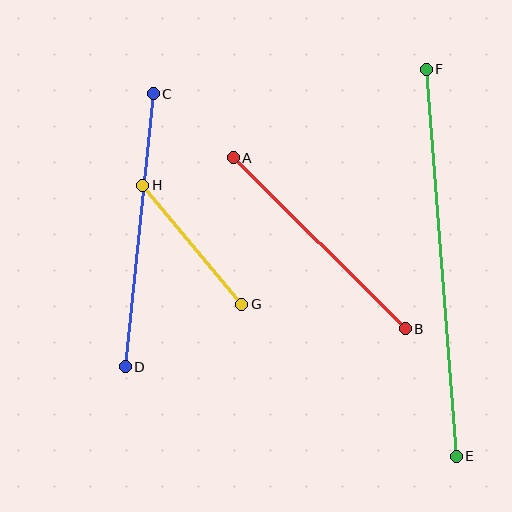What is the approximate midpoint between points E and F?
The midpoint is at approximately (441, 263) pixels.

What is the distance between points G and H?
The distance is approximately 155 pixels.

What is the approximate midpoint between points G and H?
The midpoint is at approximately (192, 245) pixels.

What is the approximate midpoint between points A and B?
The midpoint is at approximately (319, 243) pixels.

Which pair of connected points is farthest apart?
Points E and F are farthest apart.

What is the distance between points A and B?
The distance is approximately 242 pixels.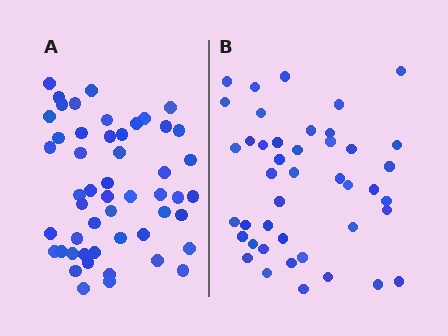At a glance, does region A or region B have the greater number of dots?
Region A (the left region) has more dots.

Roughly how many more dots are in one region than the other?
Region A has roughly 8 or so more dots than region B.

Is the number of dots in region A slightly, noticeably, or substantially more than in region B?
Region A has only slightly more — the two regions are fairly close. The ratio is roughly 1.2 to 1.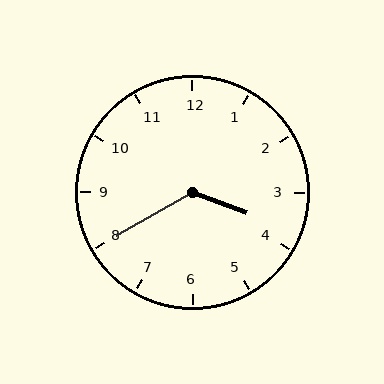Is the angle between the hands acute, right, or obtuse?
It is obtuse.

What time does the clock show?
3:40.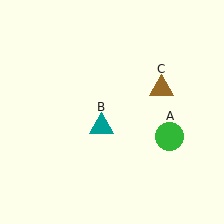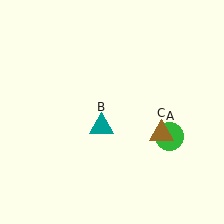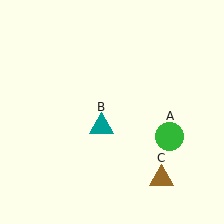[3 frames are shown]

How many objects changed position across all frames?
1 object changed position: brown triangle (object C).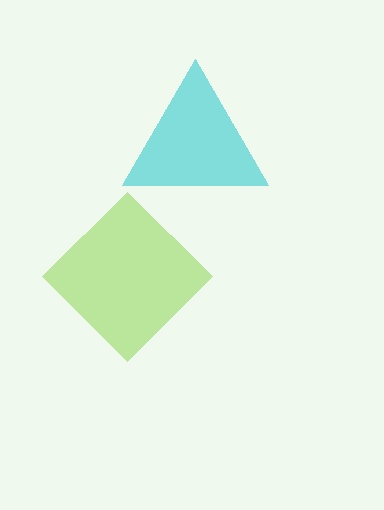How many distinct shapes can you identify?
There are 2 distinct shapes: a lime diamond, a cyan triangle.